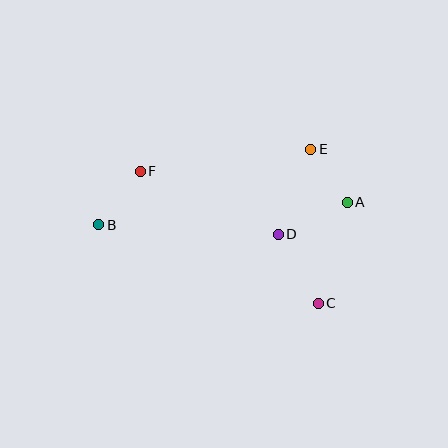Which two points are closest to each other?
Points A and E are closest to each other.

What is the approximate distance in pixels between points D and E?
The distance between D and E is approximately 91 pixels.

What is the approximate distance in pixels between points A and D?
The distance between A and D is approximately 76 pixels.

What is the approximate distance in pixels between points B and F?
The distance between B and F is approximately 68 pixels.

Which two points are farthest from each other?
Points A and B are farthest from each other.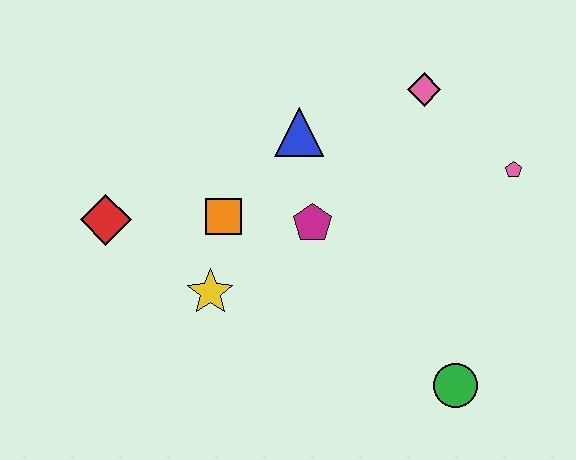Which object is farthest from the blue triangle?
The green circle is farthest from the blue triangle.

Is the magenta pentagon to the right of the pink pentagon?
No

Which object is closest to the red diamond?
The orange square is closest to the red diamond.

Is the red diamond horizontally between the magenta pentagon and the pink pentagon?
No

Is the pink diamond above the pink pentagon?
Yes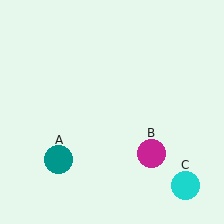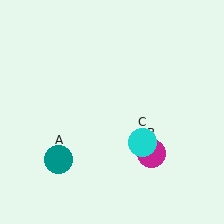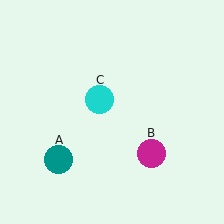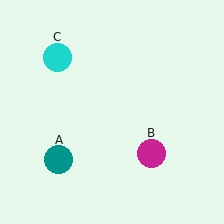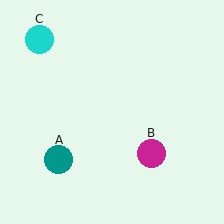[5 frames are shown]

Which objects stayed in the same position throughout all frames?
Teal circle (object A) and magenta circle (object B) remained stationary.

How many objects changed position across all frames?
1 object changed position: cyan circle (object C).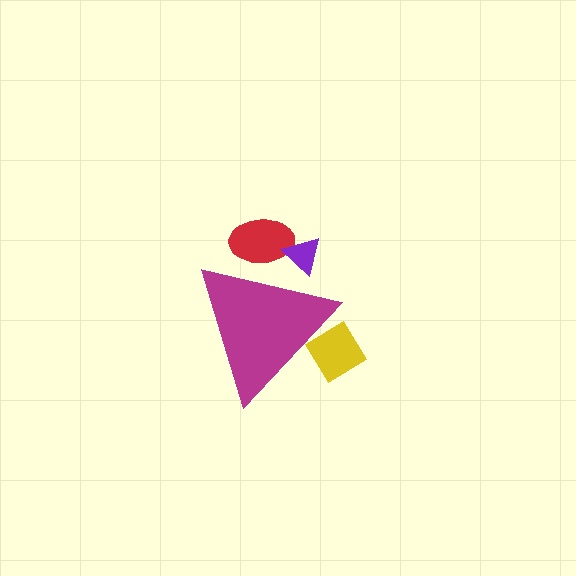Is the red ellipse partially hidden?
Yes, the red ellipse is partially hidden behind the magenta triangle.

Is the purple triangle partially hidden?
Yes, the purple triangle is partially hidden behind the magenta triangle.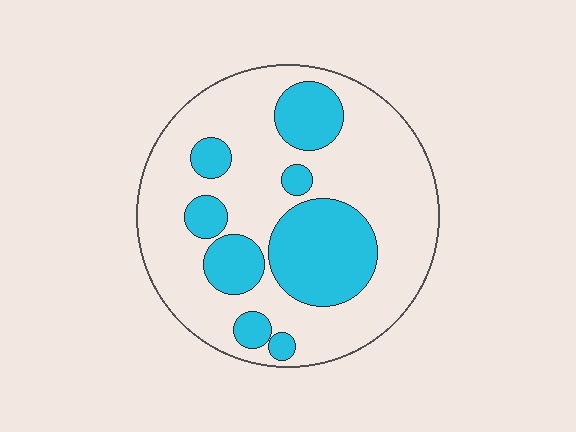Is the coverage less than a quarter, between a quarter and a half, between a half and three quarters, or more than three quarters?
Between a quarter and a half.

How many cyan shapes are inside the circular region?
8.